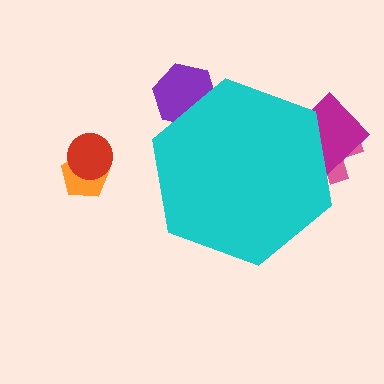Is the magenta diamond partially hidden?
Yes, the magenta diamond is partially hidden behind the cyan hexagon.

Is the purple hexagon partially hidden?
Yes, the purple hexagon is partially hidden behind the cyan hexagon.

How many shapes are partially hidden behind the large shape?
4 shapes are partially hidden.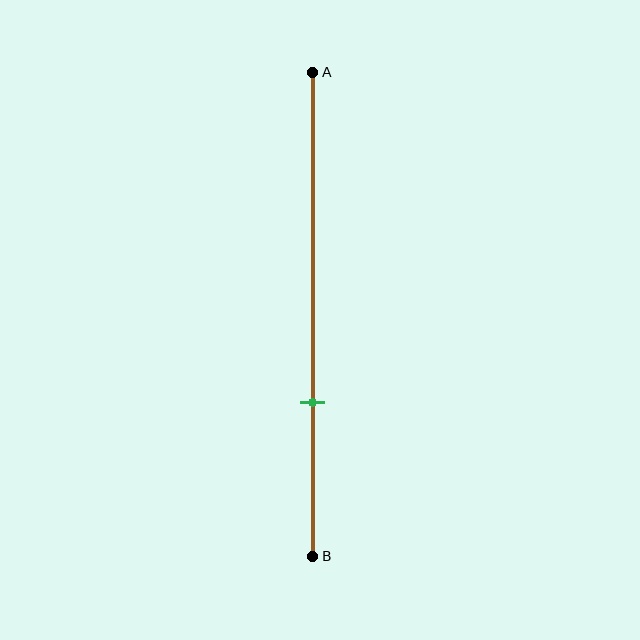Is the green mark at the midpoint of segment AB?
No, the mark is at about 70% from A, not at the 50% midpoint.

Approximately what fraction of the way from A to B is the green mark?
The green mark is approximately 70% of the way from A to B.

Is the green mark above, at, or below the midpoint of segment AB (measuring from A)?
The green mark is below the midpoint of segment AB.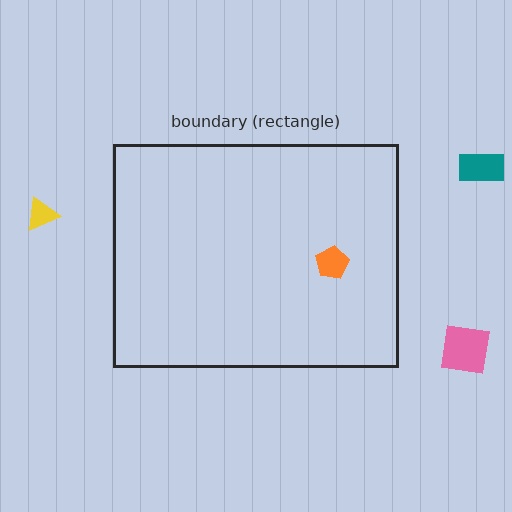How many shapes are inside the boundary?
1 inside, 3 outside.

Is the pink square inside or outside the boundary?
Outside.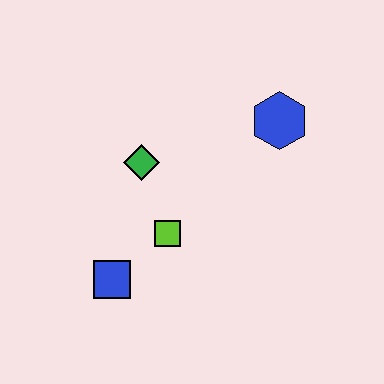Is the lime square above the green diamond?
No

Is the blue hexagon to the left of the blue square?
No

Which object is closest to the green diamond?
The lime square is closest to the green diamond.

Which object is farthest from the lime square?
The blue hexagon is farthest from the lime square.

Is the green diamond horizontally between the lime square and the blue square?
Yes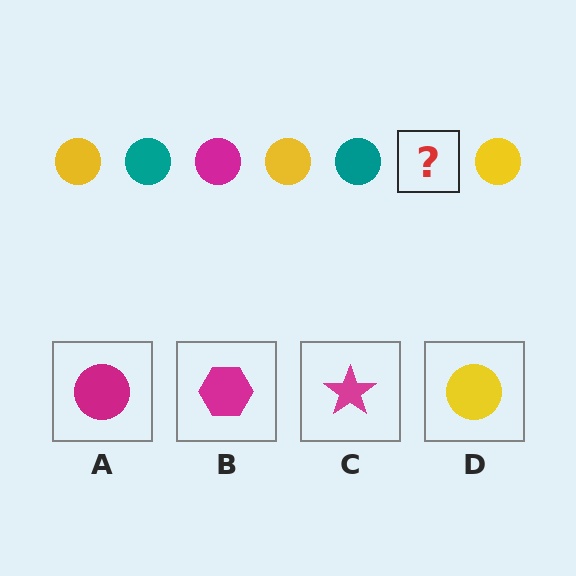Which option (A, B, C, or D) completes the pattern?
A.